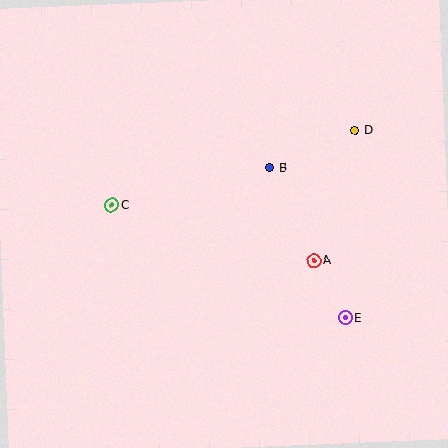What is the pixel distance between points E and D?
The distance between E and D is 188 pixels.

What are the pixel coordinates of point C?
Point C is at (112, 205).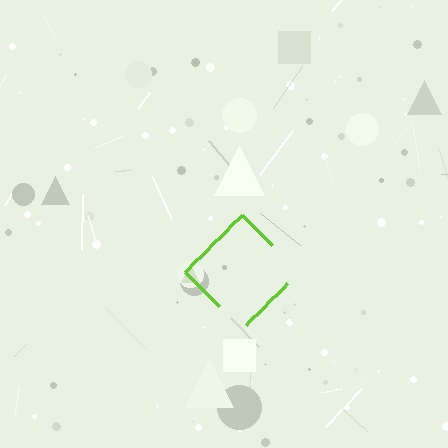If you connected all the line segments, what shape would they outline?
They would outline a diamond.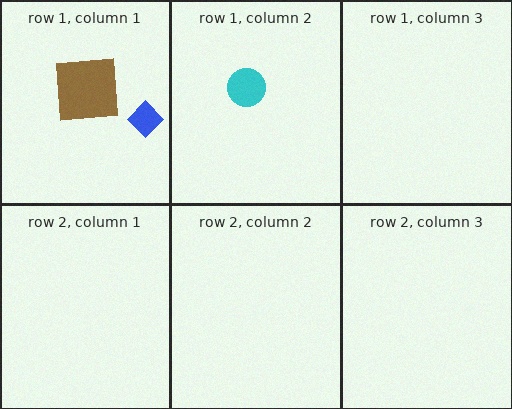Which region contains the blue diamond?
The row 1, column 1 region.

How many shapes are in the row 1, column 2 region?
1.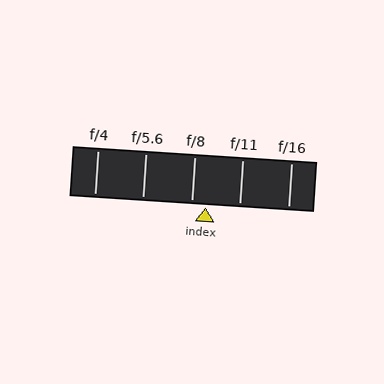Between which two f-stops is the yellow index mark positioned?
The index mark is between f/8 and f/11.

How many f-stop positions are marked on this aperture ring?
There are 5 f-stop positions marked.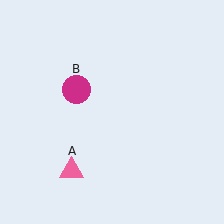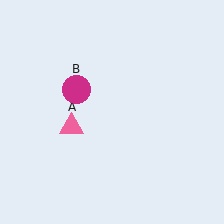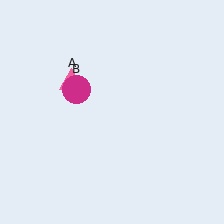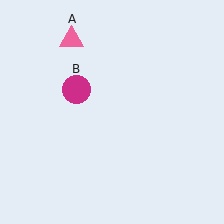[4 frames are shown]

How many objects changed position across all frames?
1 object changed position: pink triangle (object A).